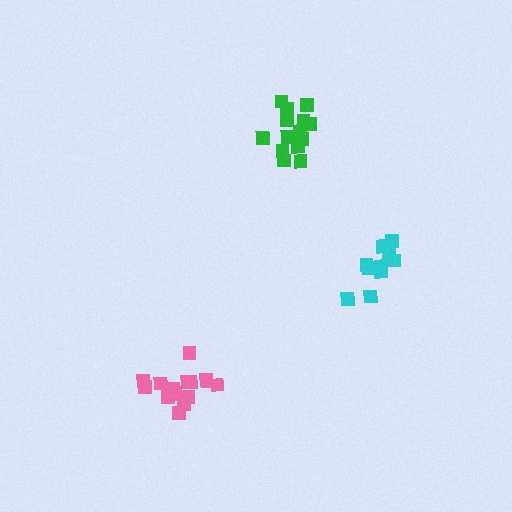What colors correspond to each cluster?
The clusters are colored: cyan, pink, green.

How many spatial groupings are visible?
There are 3 spatial groupings.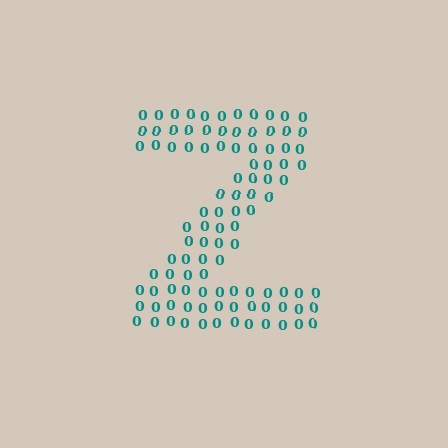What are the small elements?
The small elements are digit 0's.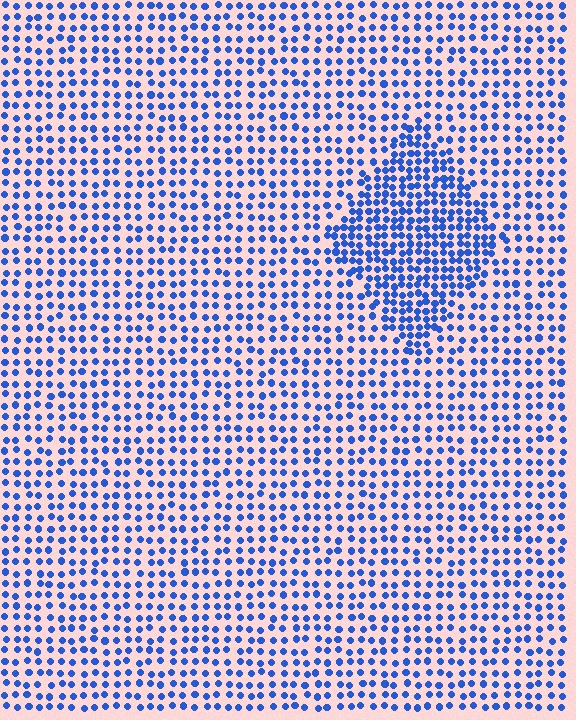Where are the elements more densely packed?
The elements are more densely packed inside the diamond boundary.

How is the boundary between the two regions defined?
The boundary is defined by a change in element density (approximately 1.8x ratio). All elements are the same color, size, and shape.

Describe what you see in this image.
The image contains small blue elements arranged at two different densities. A diamond-shaped region is visible where the elements are more densely packed than the surrounding area.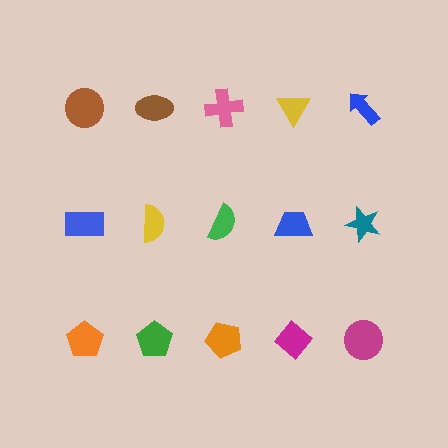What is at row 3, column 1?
An orange pentagon.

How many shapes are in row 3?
5 shapes.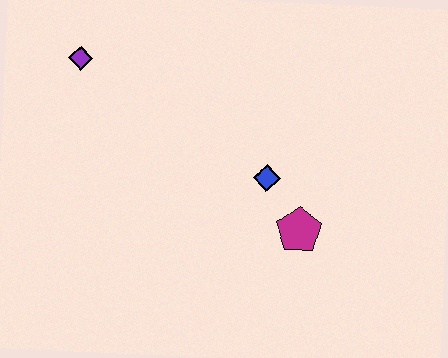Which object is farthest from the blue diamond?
The purple diamond is farthest from the blue diamond.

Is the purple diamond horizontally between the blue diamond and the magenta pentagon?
No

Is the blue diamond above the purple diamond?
No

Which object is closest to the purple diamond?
The blue diamond is closest to the purple diamond.